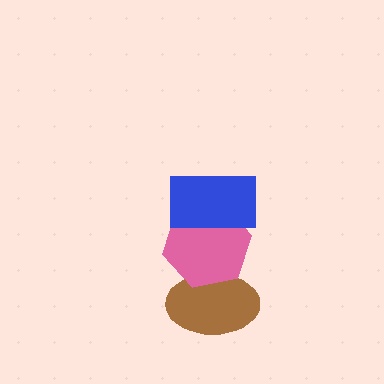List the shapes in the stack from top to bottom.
From top to bottom: the blue rectangle, the pink hexagon, the brown ellipse.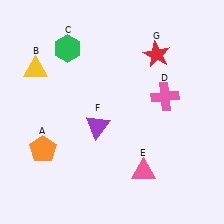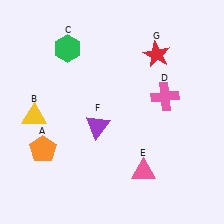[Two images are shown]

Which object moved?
The yellow triangle (B) moved down.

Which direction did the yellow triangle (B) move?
The yellow triangle (B) moved down.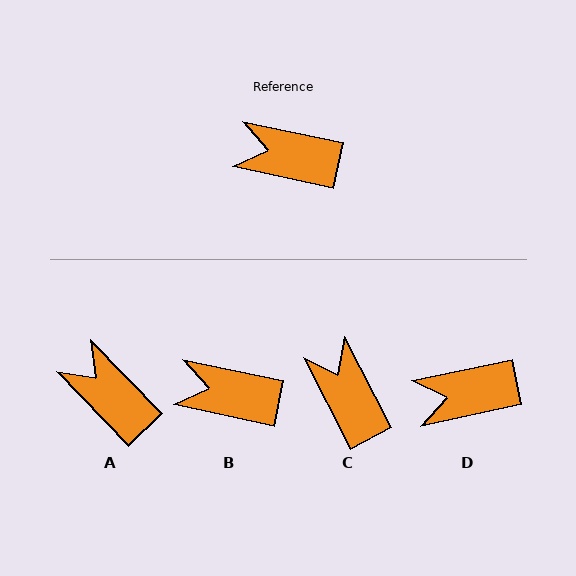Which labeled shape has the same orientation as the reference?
B.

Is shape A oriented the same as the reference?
No, it is off by about 34 degrees.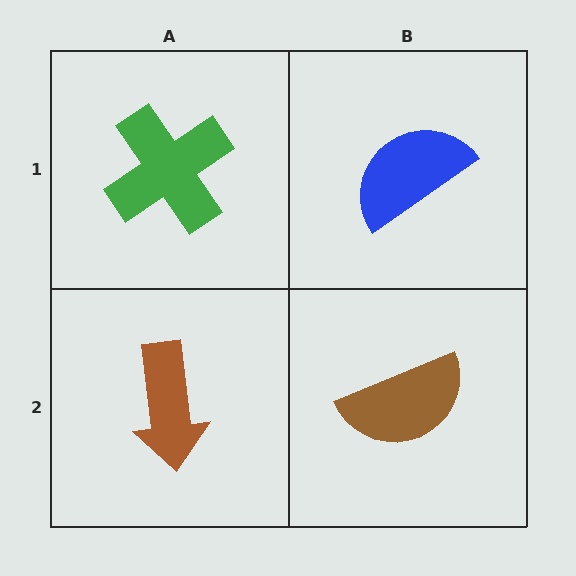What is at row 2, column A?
A brown arrow.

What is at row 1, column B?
A blue semicircle.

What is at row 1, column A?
A green cross.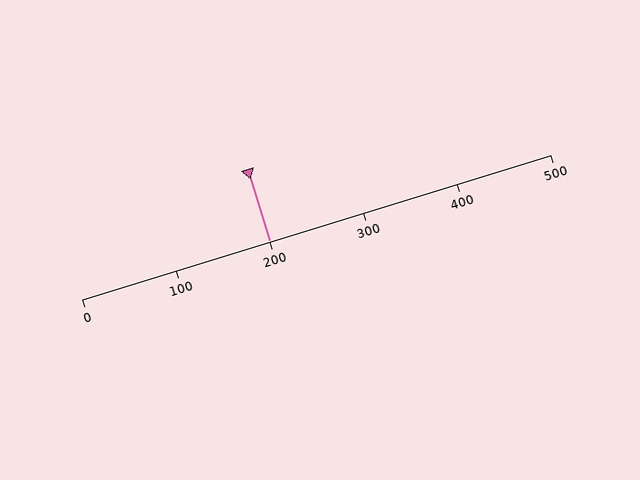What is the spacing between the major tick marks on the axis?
The major ticks are spaced 100 apart.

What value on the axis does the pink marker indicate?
The marker indicates approximately 200.